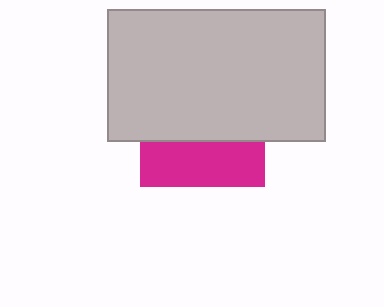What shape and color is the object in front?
The object in front is a light gray rectangle.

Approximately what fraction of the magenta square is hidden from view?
Roughly 63% of the magenta square is hidden behind the light gray rectangle.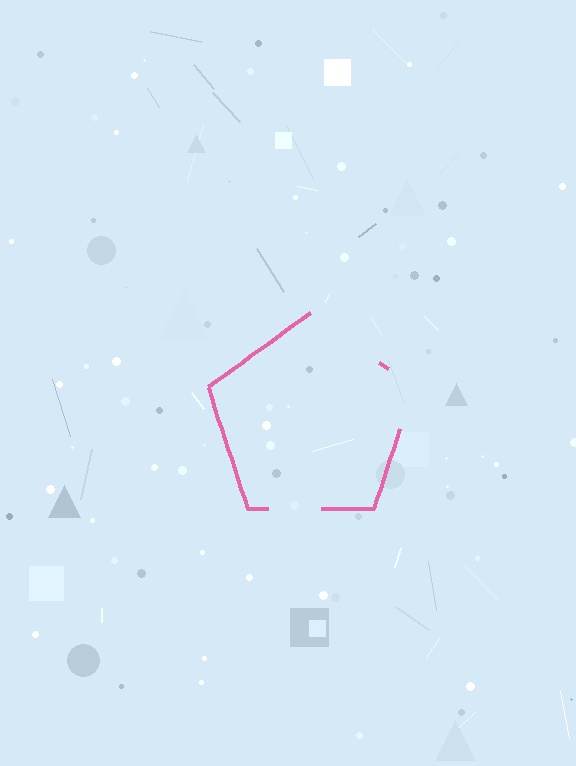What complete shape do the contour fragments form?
The contour fragments form a pentagon.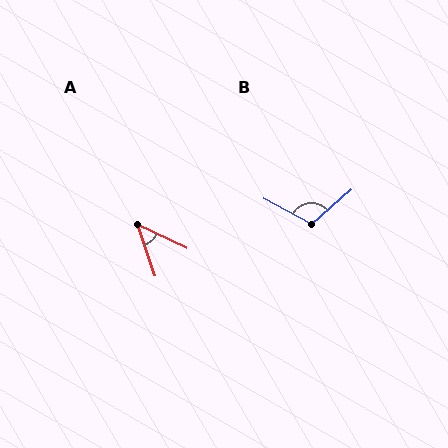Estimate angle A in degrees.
Approximately 46 degrees.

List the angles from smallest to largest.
A (46°), B (110°).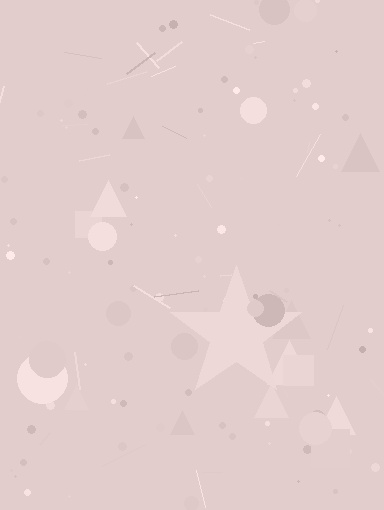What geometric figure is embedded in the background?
A star is embedded in the background.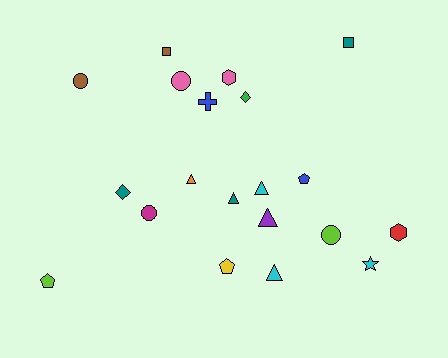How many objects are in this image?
There are 20 objects.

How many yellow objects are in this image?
There is 1 yellow object.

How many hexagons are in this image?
There are 2 hexagons.